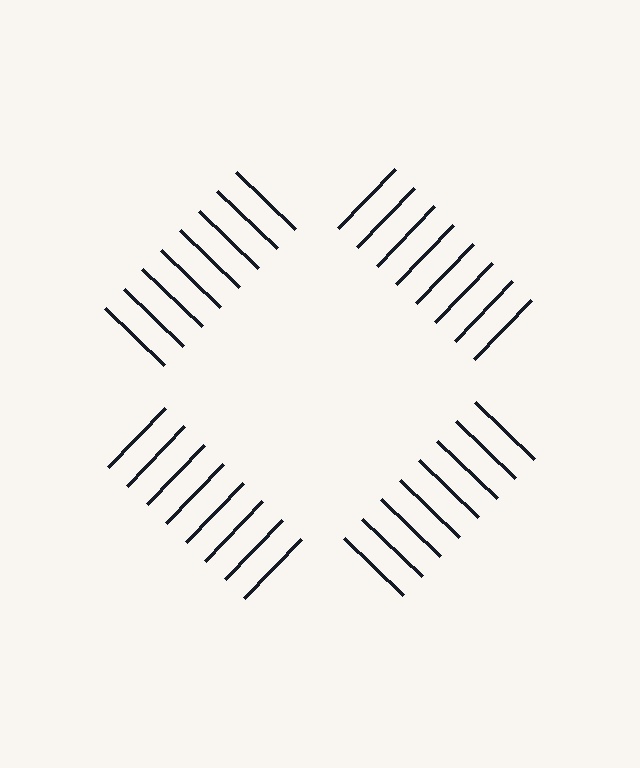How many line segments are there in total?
32 — 8 along each of the 4 edges.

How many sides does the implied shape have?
4 sides — the line-ends trace a square.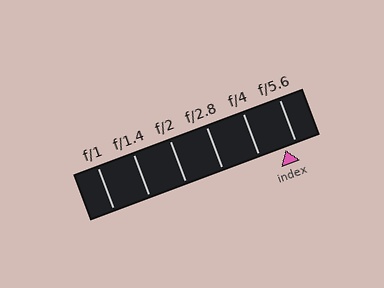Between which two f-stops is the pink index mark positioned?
The index mark is between f/4 and f/5.6.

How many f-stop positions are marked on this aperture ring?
There are 6 f-stop positions marked.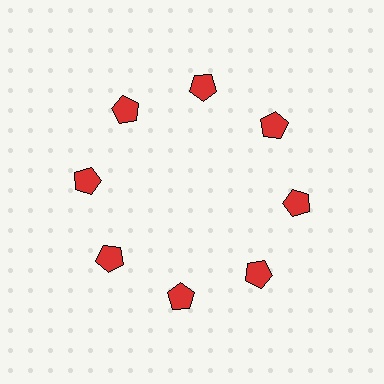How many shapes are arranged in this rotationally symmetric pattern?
There are 8 shapes, arranged in 8 groups of 1.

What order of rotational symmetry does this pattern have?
This pattern has 8-fold rotational symmetry.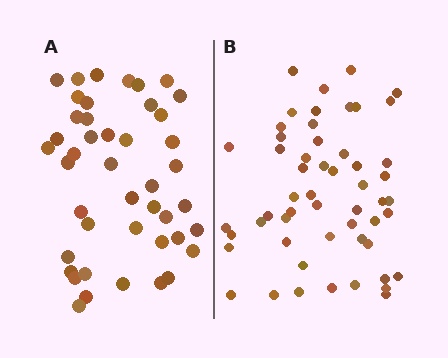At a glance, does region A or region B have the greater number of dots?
Region B (the right region) has more dots.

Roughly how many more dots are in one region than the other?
Region B has roughly 10 or so more dots than region A.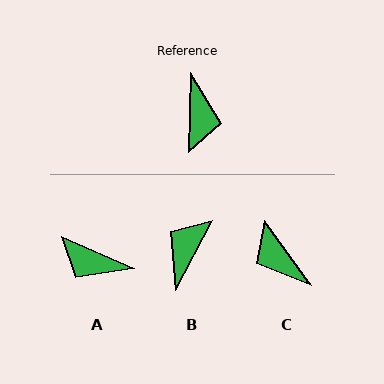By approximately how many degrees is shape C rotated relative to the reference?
Approximately 142 degrees clockwise.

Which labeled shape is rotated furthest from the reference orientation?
B, about 154 degrees away.